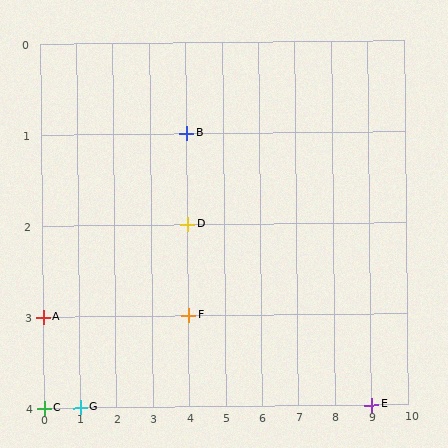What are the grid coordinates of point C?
Point C is at grid coordinates (0, 4).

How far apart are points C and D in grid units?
Points C and D are 4 columns and 2 rows apart (about 4.5 grid units diagonally).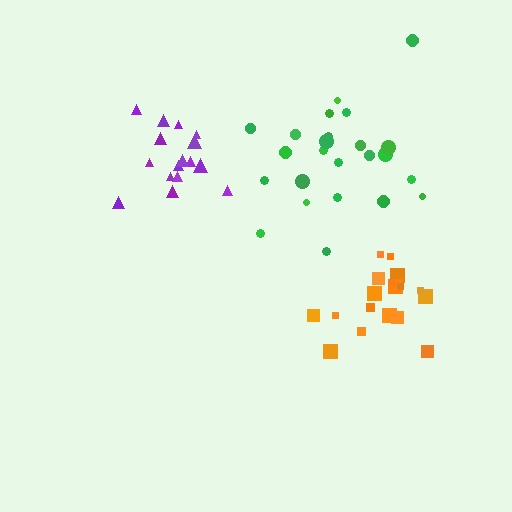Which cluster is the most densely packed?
Orange.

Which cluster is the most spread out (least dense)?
Green.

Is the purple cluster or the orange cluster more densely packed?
Orange.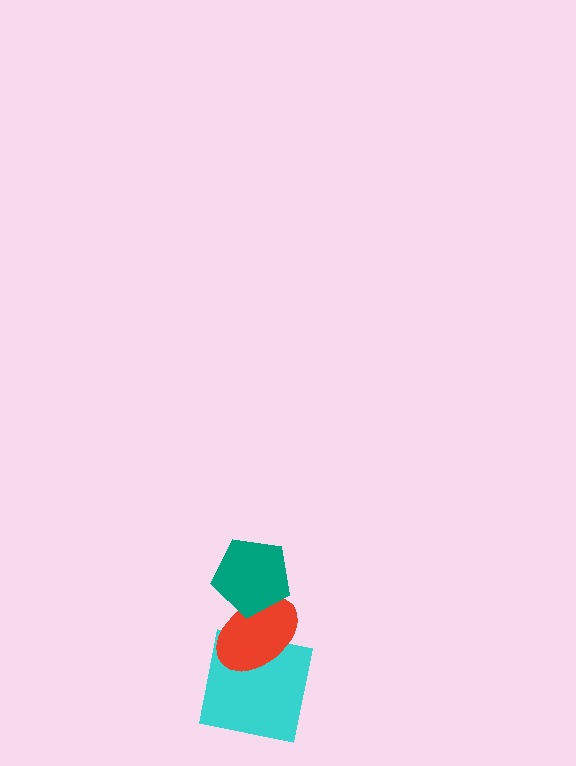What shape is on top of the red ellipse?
The teal pentagon is on top of the red ellipse.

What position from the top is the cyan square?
The cyan square is 3rd from the top.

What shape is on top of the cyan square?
The red ellipse is on top of the cyan square.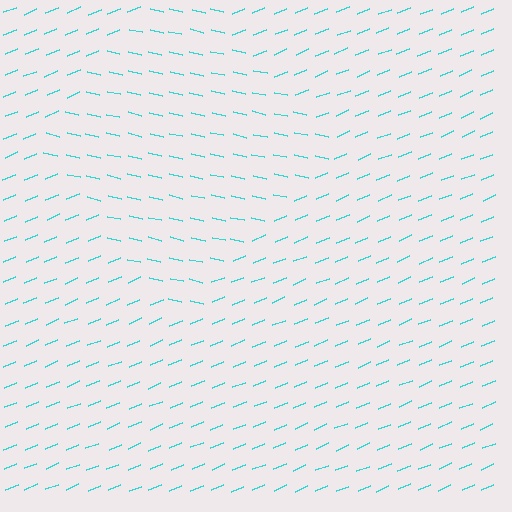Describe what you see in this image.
The image is filled with small cyan line segments. A diamond region in the image has lines oriented differently from the surrounding lines, creating a visible texture boundary.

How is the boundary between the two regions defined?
The boundary is defined purely by a change in line orientation (approximately 35 degrees difference). All lines are the same color and thickness.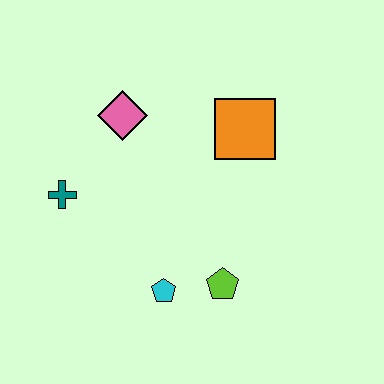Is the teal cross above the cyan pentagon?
Yes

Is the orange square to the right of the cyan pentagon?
Yes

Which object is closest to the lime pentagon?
The cyan pentagon is closest to the lime pentagon.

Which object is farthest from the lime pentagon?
The pink diamond is farthest from the lime pentagon.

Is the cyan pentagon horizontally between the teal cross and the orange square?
Yes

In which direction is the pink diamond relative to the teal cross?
The pink diamond is above the teal cross.